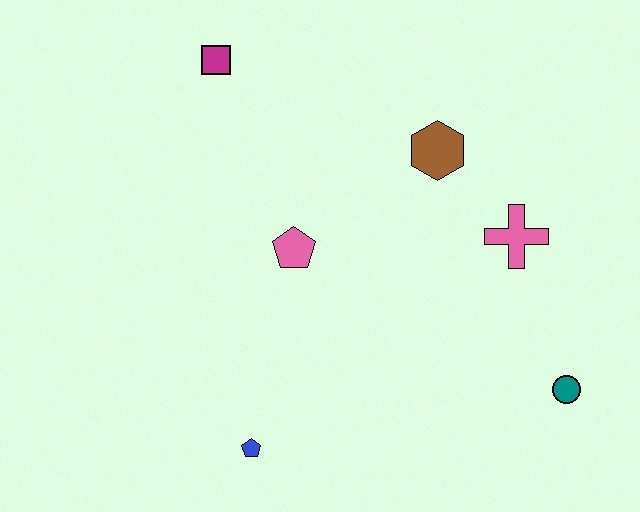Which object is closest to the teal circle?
The pink cross is closest to the teal circle.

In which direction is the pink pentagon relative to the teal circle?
The pink pentagon is to the left of the teal circle.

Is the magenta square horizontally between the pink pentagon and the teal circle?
No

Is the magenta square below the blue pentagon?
No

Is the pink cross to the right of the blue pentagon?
Yes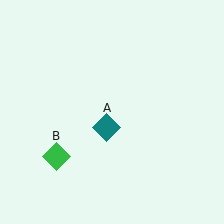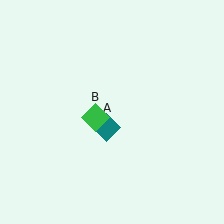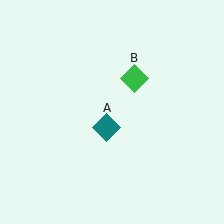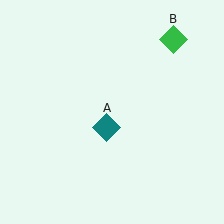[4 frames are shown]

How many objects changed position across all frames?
1 object changed position: green diamond (object B).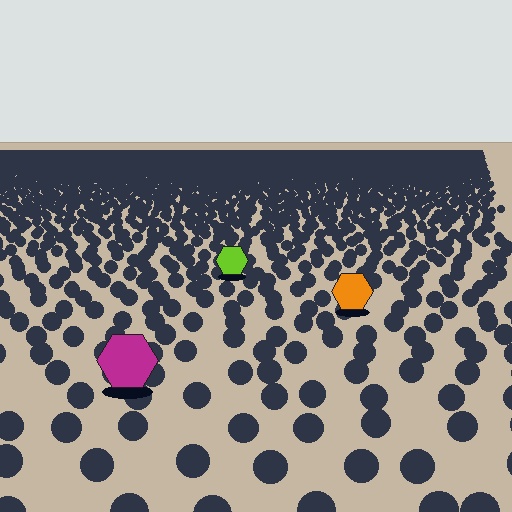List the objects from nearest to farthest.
From nearest to farthest: the magenta hexagon, the orange hexagon, the lime hexagon.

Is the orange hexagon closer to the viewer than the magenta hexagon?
No. The magenta hexagon is closer — you can tell from the texture gradient: the ground texture is coarser near it.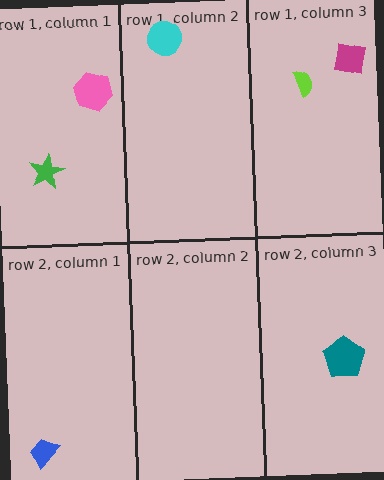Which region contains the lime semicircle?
The row 1, column 3 region.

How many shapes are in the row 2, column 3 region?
1.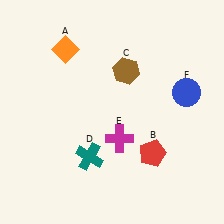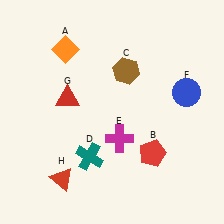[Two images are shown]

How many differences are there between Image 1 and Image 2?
There are 2 differences between the two images.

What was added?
A red triangle (G), a red triangle (H) were added in Image 2.